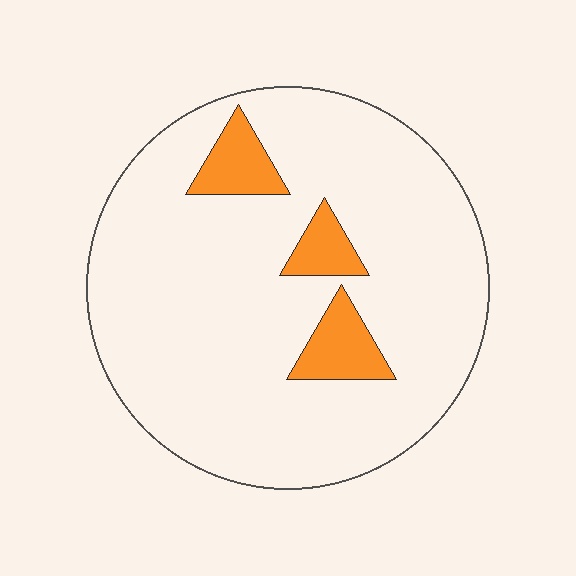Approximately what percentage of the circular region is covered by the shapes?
Approximately 10%.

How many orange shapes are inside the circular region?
3.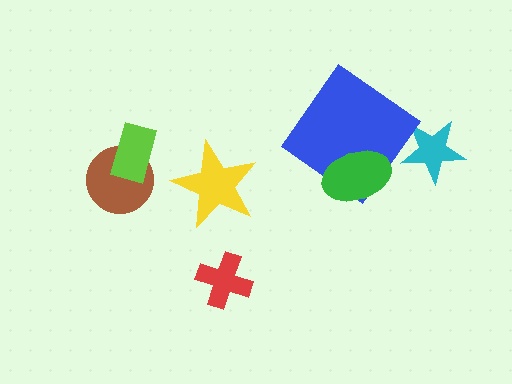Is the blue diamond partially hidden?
Yes, it is partially covered by another shape.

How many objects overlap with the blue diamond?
1 object overlaps with the blue diamond.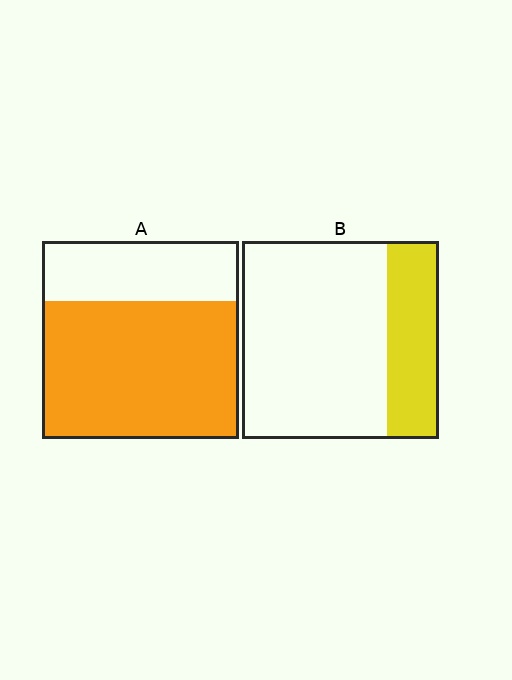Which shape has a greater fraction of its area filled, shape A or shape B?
Shape A.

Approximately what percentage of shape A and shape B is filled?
A is approximately 70% and B is approximately 25%.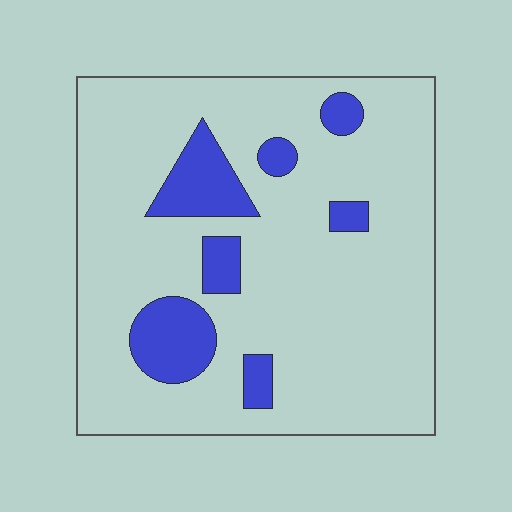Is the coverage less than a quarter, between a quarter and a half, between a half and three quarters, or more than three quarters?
Less than a quarter.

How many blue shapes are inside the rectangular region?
7.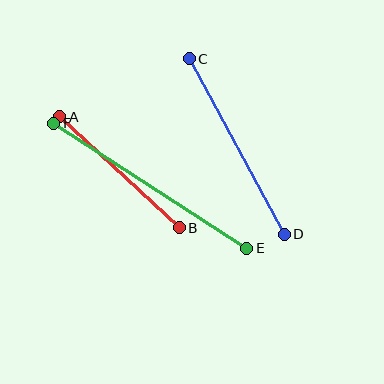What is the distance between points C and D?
The distance is approximately 200 pixels.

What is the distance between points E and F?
The distance is approximately 230 pixels.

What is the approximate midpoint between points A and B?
The midpoint is at approximately (120, 172) pixels.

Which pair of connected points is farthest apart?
Points E and F are farthest apart.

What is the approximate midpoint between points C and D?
The midpoint is at approximately (237, 146) pixels.